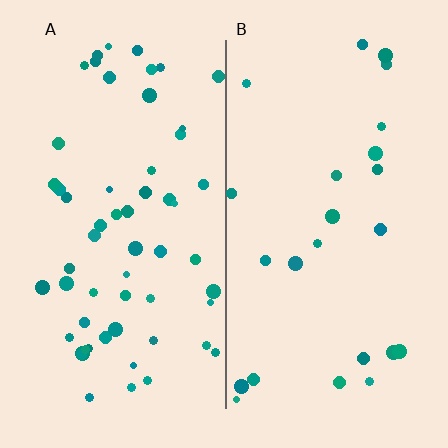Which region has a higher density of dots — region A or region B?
A (the left).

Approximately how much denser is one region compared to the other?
Approximately 2.4× — region A over region B.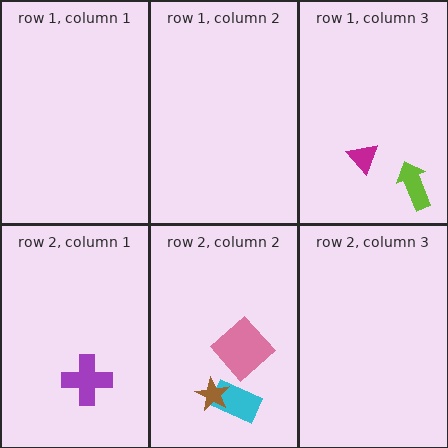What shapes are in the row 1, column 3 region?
The magenta triangle, the lime arrow.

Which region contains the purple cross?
The row 2, column 1 region.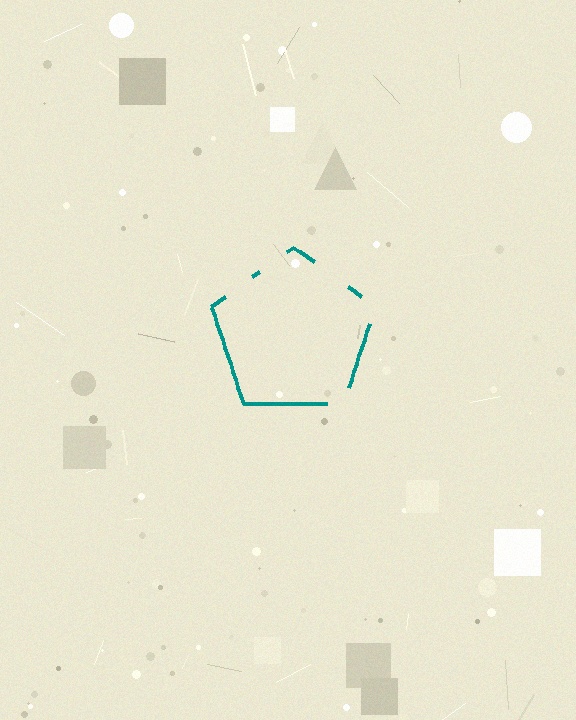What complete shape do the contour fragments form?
The contour fragments form a pentagon.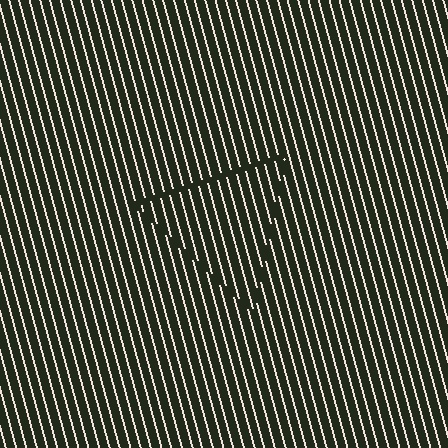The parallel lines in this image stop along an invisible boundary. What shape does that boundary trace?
An illusory triangle. The interior of the shape contains the same grating, shifted by half a period — the contour is defined by the phase discontinuity where line-ends from the inner and outer gratings abut.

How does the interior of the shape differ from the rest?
The interior of the shape contains the same grating, shifted by half a period — the contour is defined by the phase discontinuity where line-ends from the inner and outer gratings abut.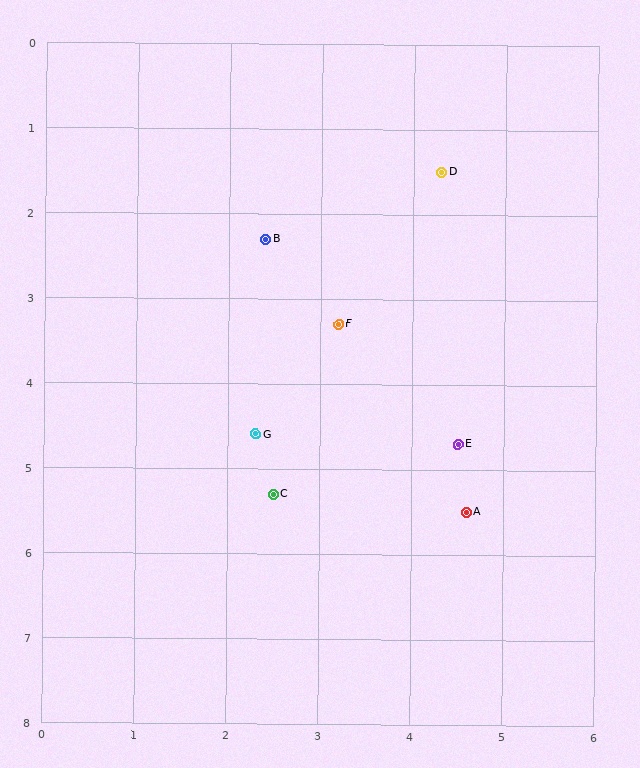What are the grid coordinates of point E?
Point E is at approximately (4.5, 4.7).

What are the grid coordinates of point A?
Point A is at approximately (4.6, 5.5).